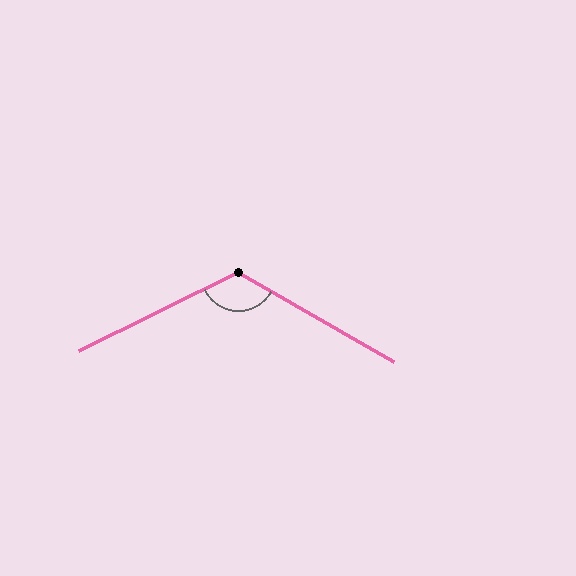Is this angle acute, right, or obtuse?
It is obtuse.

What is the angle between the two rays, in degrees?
Approximately 124 degrees.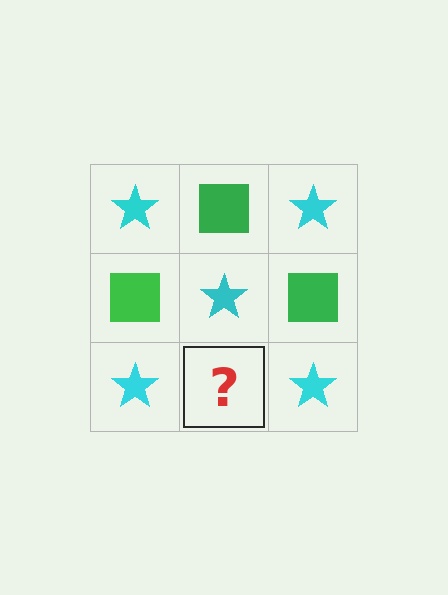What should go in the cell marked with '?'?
The missing cell should contain a green square.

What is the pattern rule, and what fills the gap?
The rule is that it alternates cyan star and green square in a checkerboard pattern. The gap should be filled with a green square.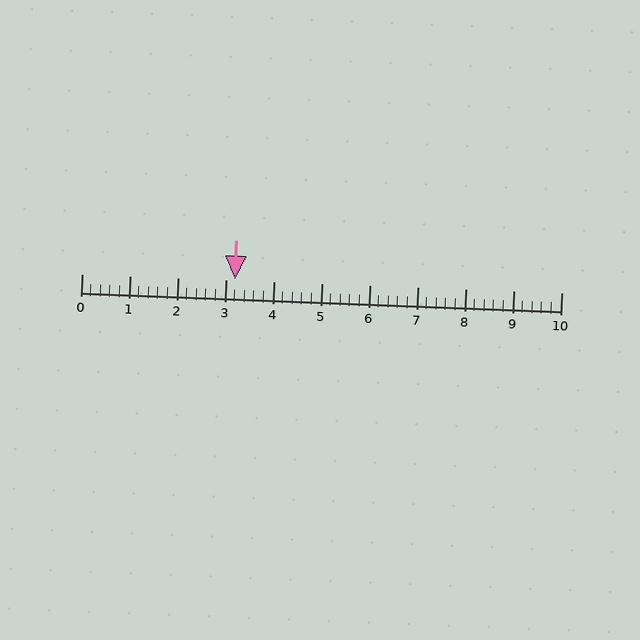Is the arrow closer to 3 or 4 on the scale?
The arrow is closer to 3.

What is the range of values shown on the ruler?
The ruler shows values from 0 to 10.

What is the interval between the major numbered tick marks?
The major tick marks are spaced 1 units apart.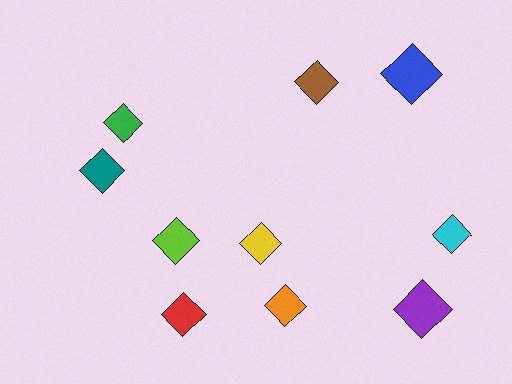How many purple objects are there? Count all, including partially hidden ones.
There is 1 purple object.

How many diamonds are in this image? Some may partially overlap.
There are 10 diamonds.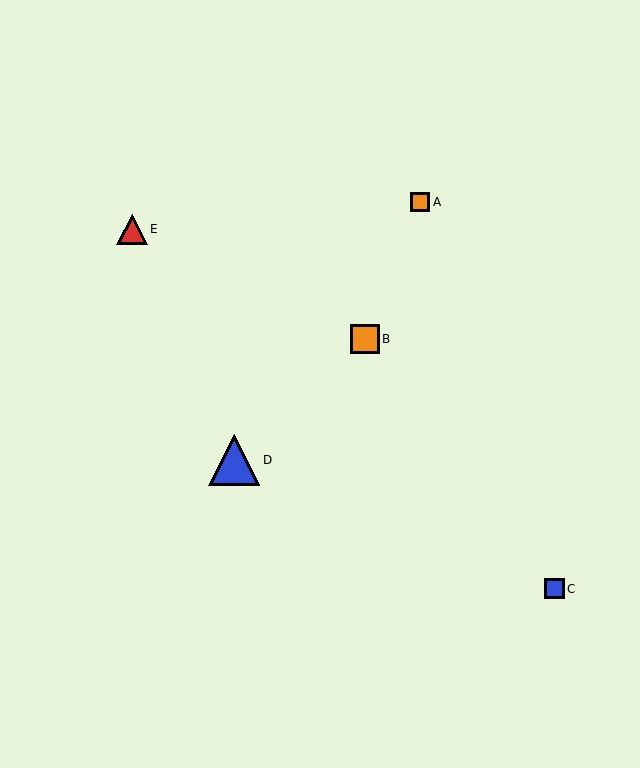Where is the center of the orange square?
The center of the orange square is at (365, 339).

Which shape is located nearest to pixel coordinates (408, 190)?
The orange square (labeled A) at (420, 202) is nearest to that location.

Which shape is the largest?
The blue triangle (labeled D) is the largest.